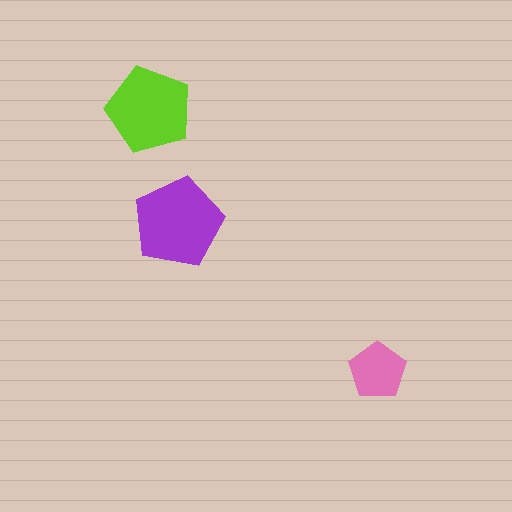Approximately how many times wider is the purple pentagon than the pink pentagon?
About 1.5 times wider.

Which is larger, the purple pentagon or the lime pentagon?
The purple one.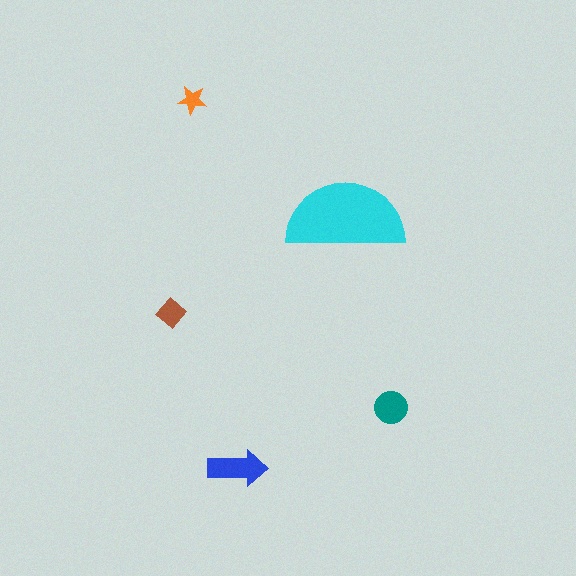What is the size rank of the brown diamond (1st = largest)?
4th.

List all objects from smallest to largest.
The orange star, the brown diamond, the teal circle, the blue arrow, the cyan semicircle.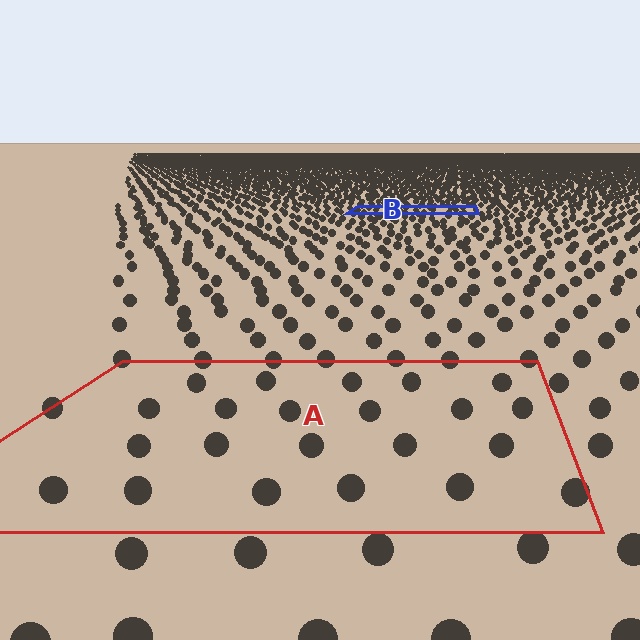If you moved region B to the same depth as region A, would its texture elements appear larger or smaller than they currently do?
They would appear larger. At a closer depth, the same texture elements are projected at a bigger on-screen size.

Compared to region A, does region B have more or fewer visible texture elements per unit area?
Region B has more texture elements per unit area — they are packed more densely because it is farther away.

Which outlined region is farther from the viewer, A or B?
Region B is farther from the viewer — the texture elements inside it appear smaller and more densely packed.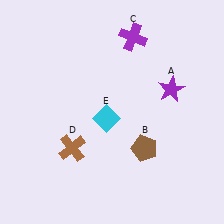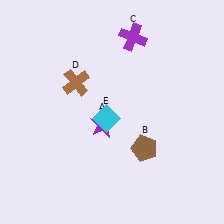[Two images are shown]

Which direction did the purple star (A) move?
The purple star (A) moved left.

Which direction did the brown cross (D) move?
The brown cross (D) moved up.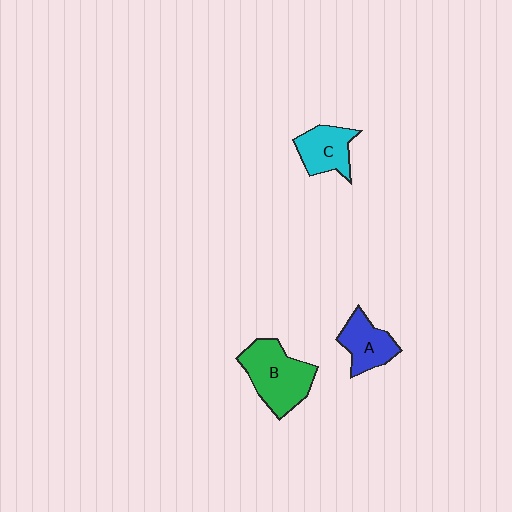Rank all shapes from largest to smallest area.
From largest to smallest: B (green), C (cyan), A (blue).